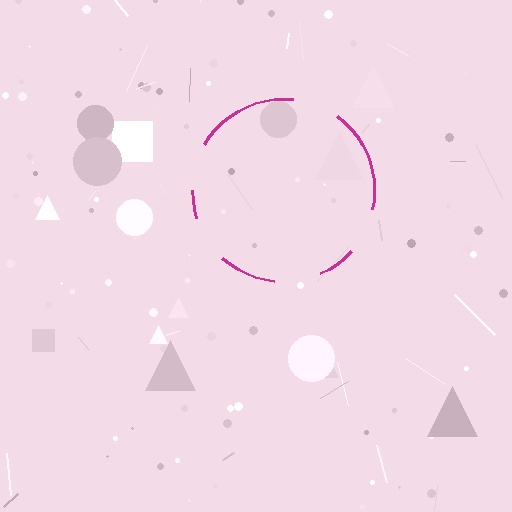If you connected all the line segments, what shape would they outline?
They would outline a circle.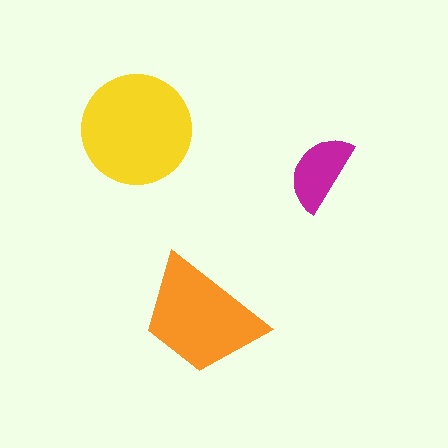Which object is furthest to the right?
The magenta semicircle is rightmost.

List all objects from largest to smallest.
The yellow circle, the orange trapezoid, the magenta semicircle.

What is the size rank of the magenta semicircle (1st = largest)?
3rd.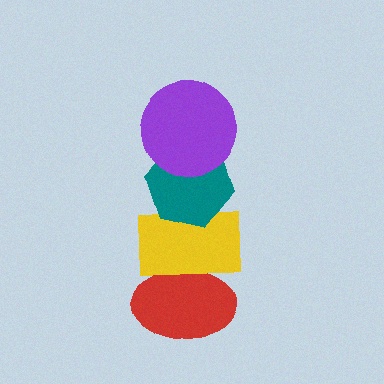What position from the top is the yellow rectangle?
The yellow rectangle is 3rd from the top.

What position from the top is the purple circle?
The purple circle is 1st from the top.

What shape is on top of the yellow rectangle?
The teal hexagon is on top of the yellow rectangle.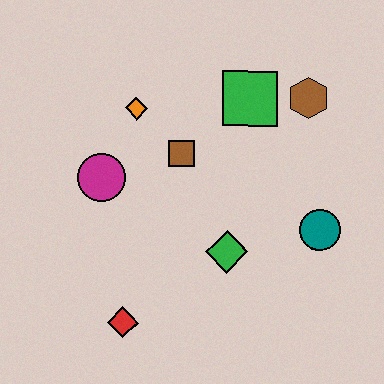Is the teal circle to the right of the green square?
Yes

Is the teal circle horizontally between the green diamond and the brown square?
No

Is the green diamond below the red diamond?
No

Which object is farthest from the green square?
The red diamond is farthest from the green square.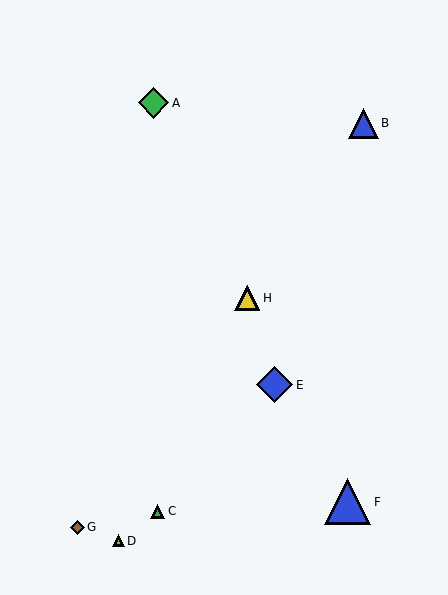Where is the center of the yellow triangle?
The center of the yellow triangle is at (247, 298).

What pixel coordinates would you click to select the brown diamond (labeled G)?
Click at (77, 527) to select the brown diamond G.